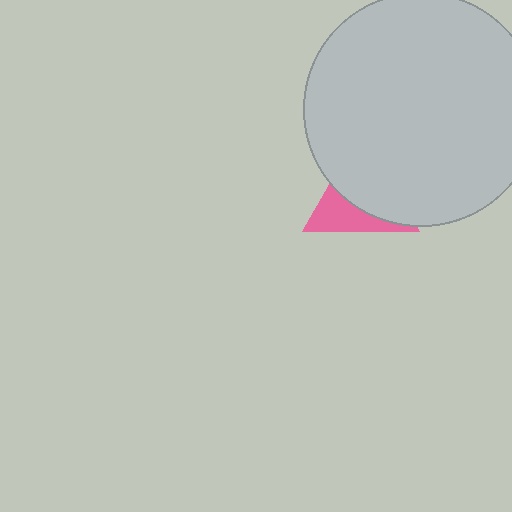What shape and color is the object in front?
The object in front is a light gray circle.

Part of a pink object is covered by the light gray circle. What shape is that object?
It is a triangle.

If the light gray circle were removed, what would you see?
You would see the complete pink triangle.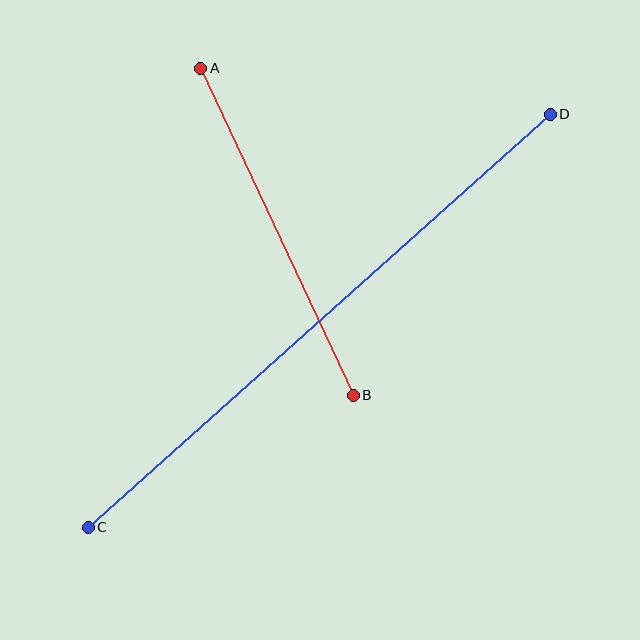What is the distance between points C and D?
The distance is approximately 620 pixels.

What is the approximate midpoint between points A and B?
The midpoint is at approximately (277, 232) pixels.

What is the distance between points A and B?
The distance is approximately 361 pixels.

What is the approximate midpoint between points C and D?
The midpoint is at approximately (319, 321) pixels.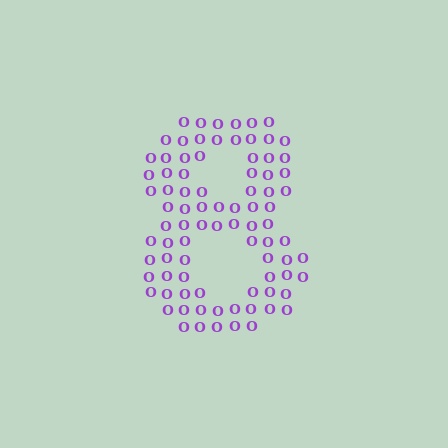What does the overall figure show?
The overall figure shows the digit 8.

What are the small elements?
The small elements are letter O's.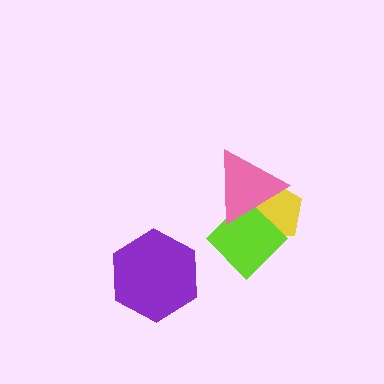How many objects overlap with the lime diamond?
2 objects overlap with the lime diamond.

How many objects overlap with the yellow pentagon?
2 objects overlap with the yellow pentagon.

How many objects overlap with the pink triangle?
2 objects overlap with the pink triangle.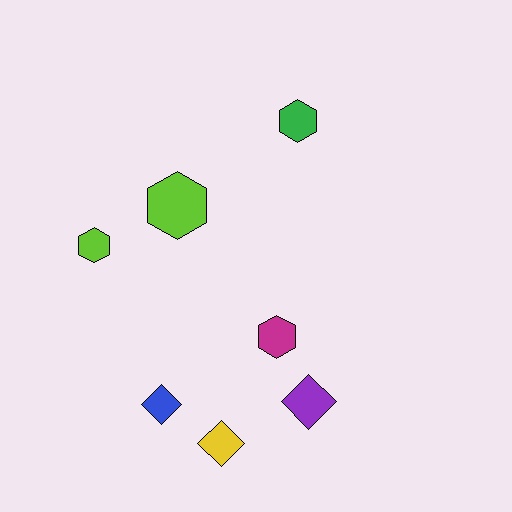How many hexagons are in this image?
There are 4 hexagons.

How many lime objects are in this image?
There are 2 lime objects.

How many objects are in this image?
There are 7 objects.